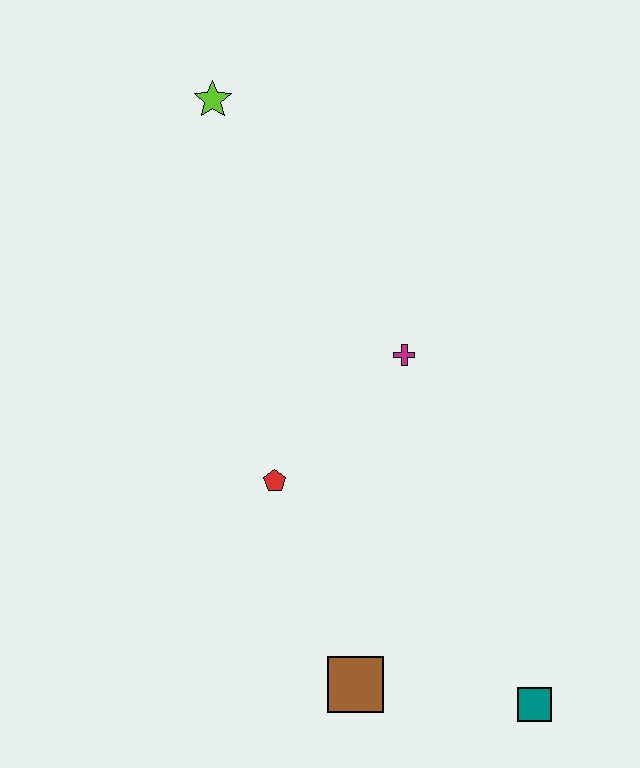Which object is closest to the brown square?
The teal square is closest to the brown square.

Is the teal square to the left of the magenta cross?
No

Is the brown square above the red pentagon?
No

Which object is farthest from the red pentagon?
The lime star is farthest from the red pentagon.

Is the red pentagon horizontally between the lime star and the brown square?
Yes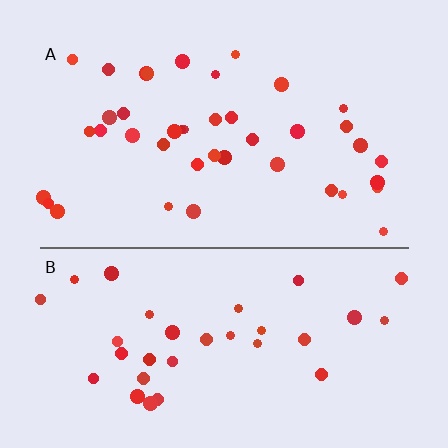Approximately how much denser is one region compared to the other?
Approximately 1.2× — region A over region B.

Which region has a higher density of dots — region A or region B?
A (the top).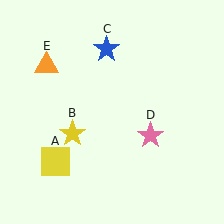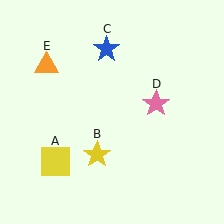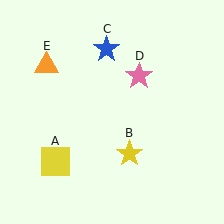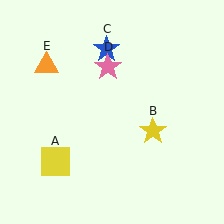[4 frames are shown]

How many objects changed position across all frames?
2 objects changed position: yellow star (object B), pink star (object D).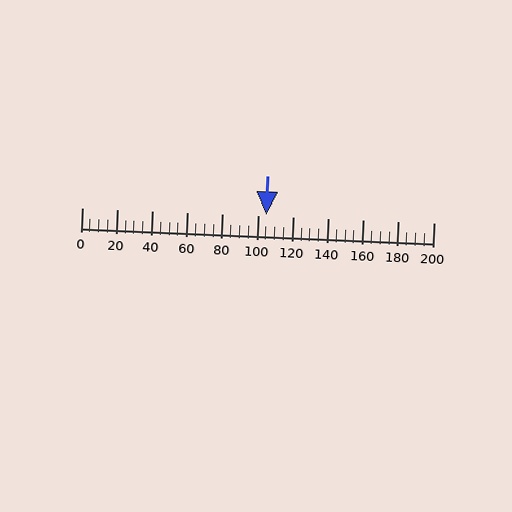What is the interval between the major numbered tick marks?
The major tick marks are spaced 20 units apart.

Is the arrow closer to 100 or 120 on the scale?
The arrow is closer to 100.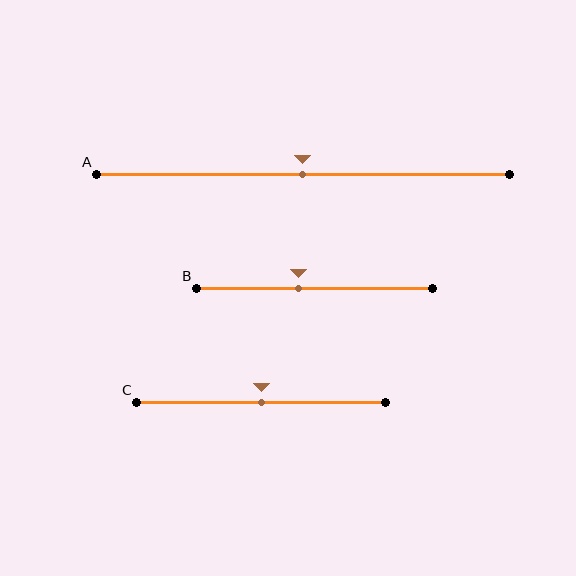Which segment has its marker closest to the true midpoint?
Segment A has its marker closest to the true midpoint.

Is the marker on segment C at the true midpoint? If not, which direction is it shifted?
Yes, the marker on segment C is at the true midpoint.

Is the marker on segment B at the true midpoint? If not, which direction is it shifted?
No, the marker on segment B is shifted to the left by about 7% of the segment length.